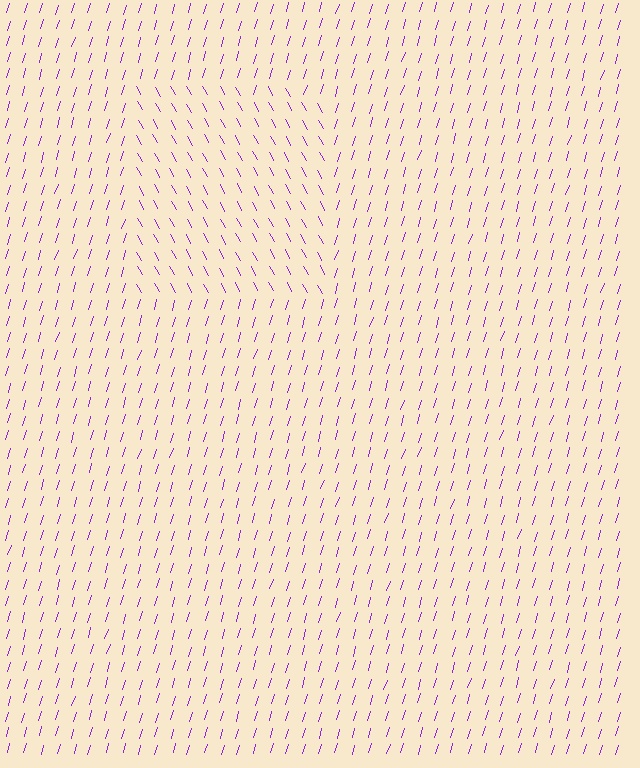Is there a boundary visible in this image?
Yes, there is a texture boundary formed by a change in line orientation.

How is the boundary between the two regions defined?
The boundary is defined purely by a change in line orientation (approximately 45 degrees difference). All lines are the same color and thickness.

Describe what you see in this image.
The image is filled with small purple line segments. A rectangle region in the image has lines oriented differently from the surrounding lines, creating a visible texture boundary.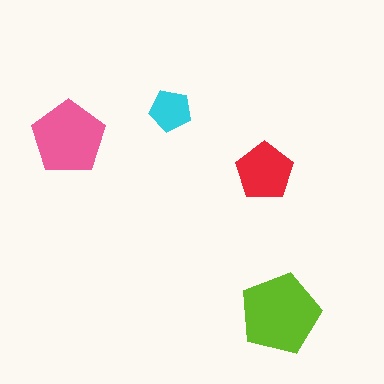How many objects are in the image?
There are 4 objects in the image.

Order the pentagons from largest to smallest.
the lime one, the pink one, the red one, the cyan one.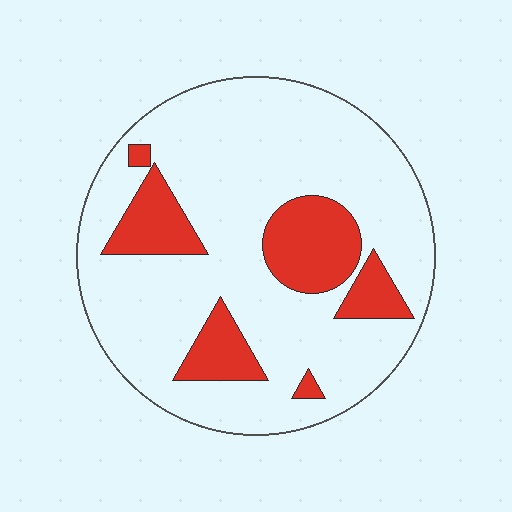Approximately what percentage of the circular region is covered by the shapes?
Approximately 20%.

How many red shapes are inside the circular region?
6.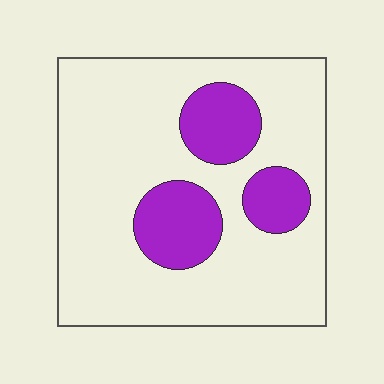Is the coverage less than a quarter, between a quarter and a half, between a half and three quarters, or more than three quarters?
Less than a quarter.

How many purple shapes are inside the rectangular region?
3.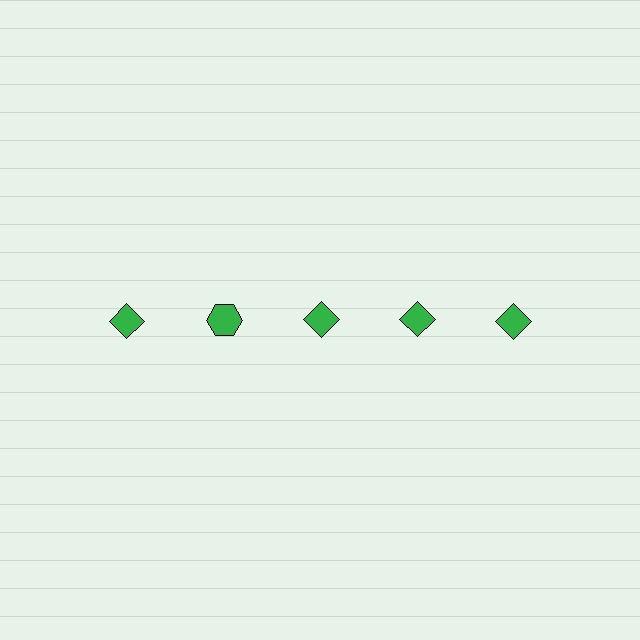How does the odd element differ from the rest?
It has a different shape: hexagon instead of diamond.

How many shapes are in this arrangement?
There are 5 shapes arranged in a grid pattern.